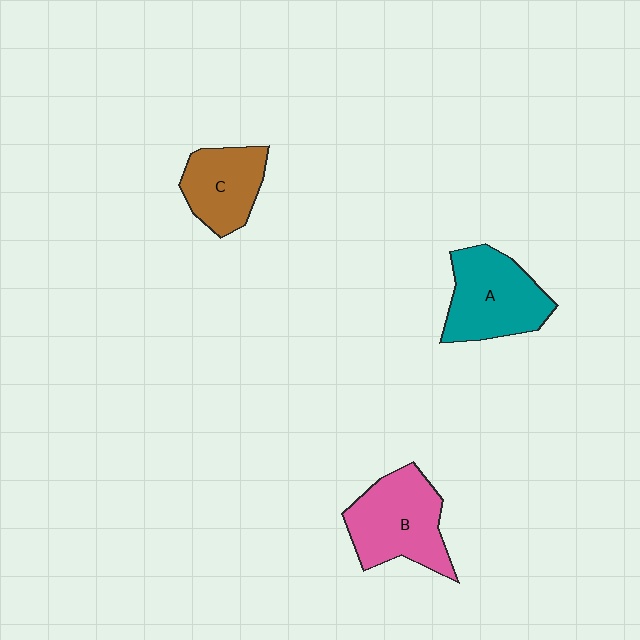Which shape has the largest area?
Shape B (pink).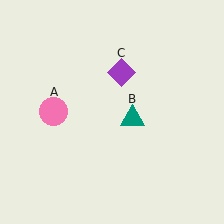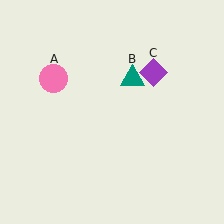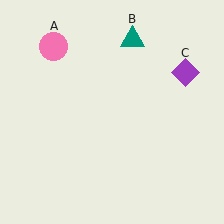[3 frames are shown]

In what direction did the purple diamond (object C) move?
The purple diamond (object C) moved right.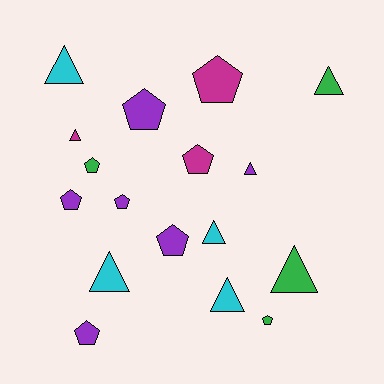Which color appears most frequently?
Purple, with 6 objects.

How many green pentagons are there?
There are 2 green pentagons.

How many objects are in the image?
There are 17 objects.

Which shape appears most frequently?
Pentagon, with 9 objects.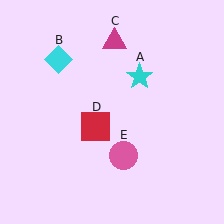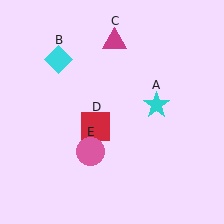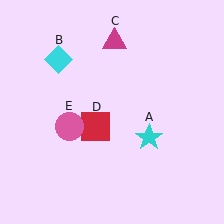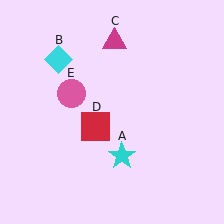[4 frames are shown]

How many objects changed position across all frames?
2 objects changed position: cyan star (object A), pink circle (object E).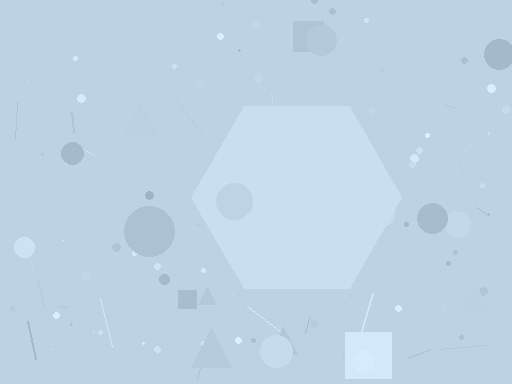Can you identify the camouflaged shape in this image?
The camouflaged shape is a hexagon.